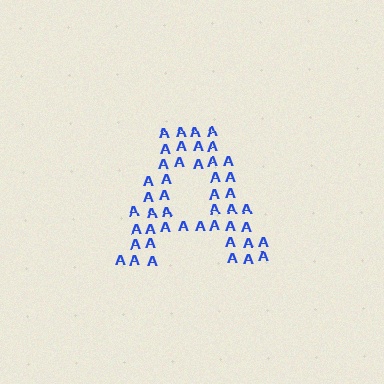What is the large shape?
The large shape is the letter A.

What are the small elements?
The small elements are letter A's.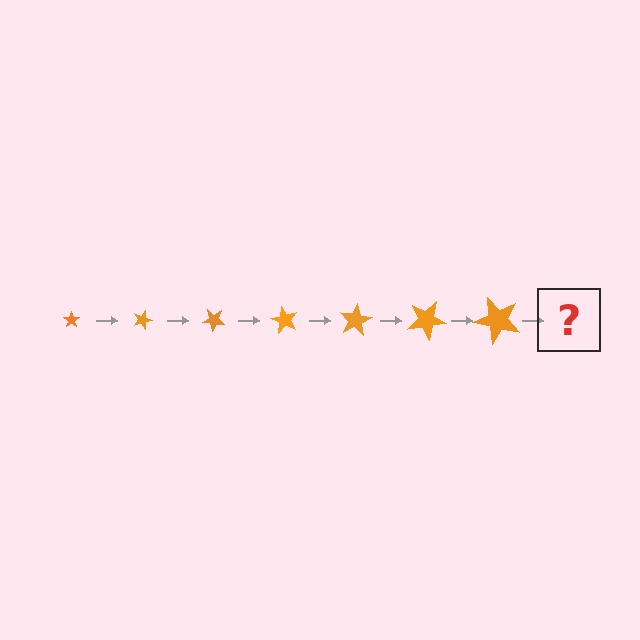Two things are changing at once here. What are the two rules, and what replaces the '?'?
The two rules are that the star grows larger each step and it rotates 20 degrees each step. The '?' should be a star, larger than the previous one and rotated 140 degrees from the start.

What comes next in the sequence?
The next element should be a star, larger than the previous one and rotated 140 degrees from the start.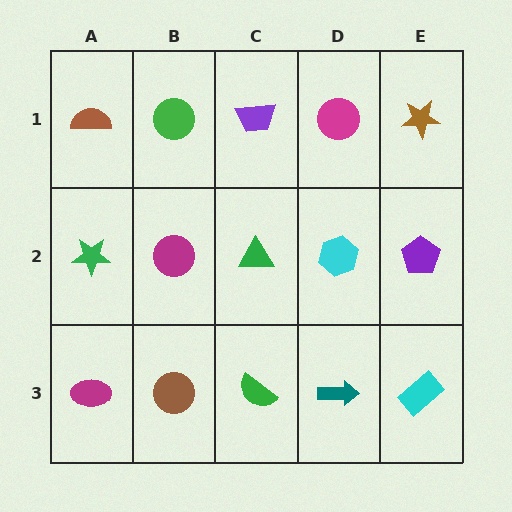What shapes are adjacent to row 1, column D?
A cyan hexagon (row 2, column D), a purple trapezoid (row 1, column C), a brown star (row 1, column E).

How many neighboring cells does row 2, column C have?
4.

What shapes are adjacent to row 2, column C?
A purple trapezoid (row 1, column C), a green semicircle (row 3, column C), a magenta circle (row 2, column B), a cyan hexagon (row 2, column D).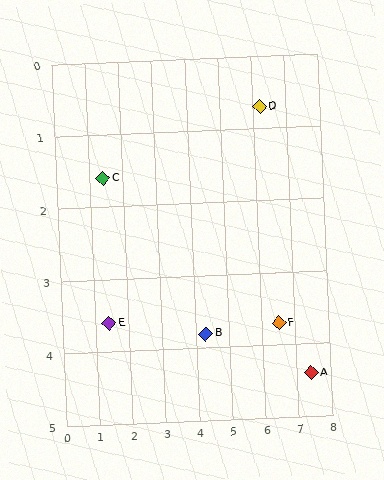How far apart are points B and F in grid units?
Points B and F are about 2.2 grid units apart.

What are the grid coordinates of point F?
Point F is at approximately (6.5, 3.7).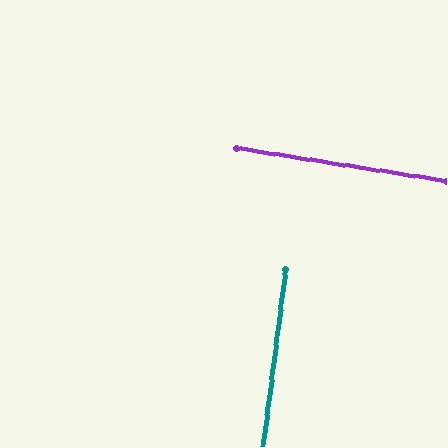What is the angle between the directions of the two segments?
Approximately 88 degrees.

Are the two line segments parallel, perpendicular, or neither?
Perpendicular — they meet at approximately 88°.